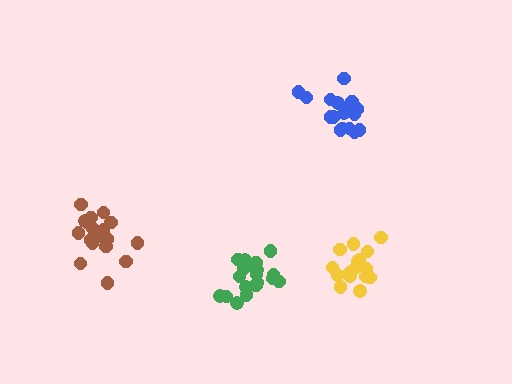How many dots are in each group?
Group 1: 21 dots, Group 2: 20 dots, Group 3: 18 dots, Group 4: 20 dots (79 total).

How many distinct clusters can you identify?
There are 4 distinct clusters.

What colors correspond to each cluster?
The clusters are colored: yellow, brown, blue, green.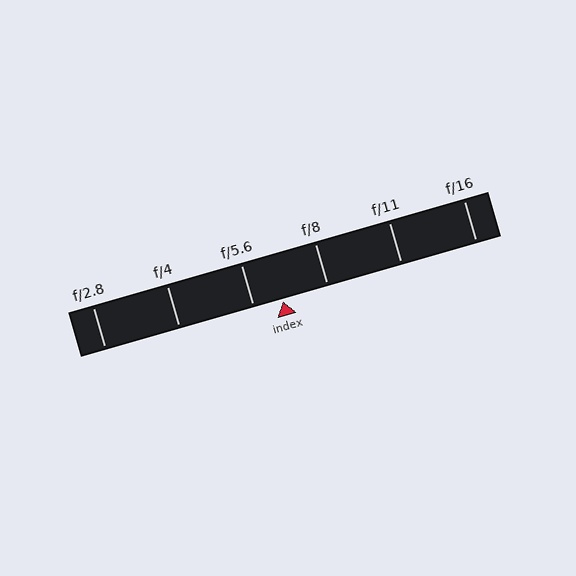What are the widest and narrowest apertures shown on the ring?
The widest aperture shown is f/2.8 and the narrowest is f/16.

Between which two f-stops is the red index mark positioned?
The index mark is between f/5.6 and f/8.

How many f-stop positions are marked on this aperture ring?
There are 6 f-stop positions marked.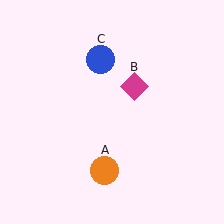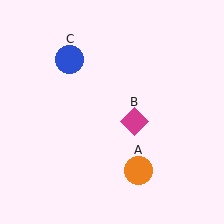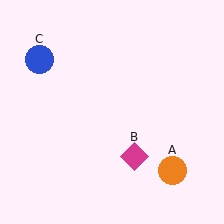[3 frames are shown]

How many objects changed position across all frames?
3 objects changed position: orange circle (object A), magenta diamond (object B), blue circle (object C).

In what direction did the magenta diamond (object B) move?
The magenta diamond (object B) moved down.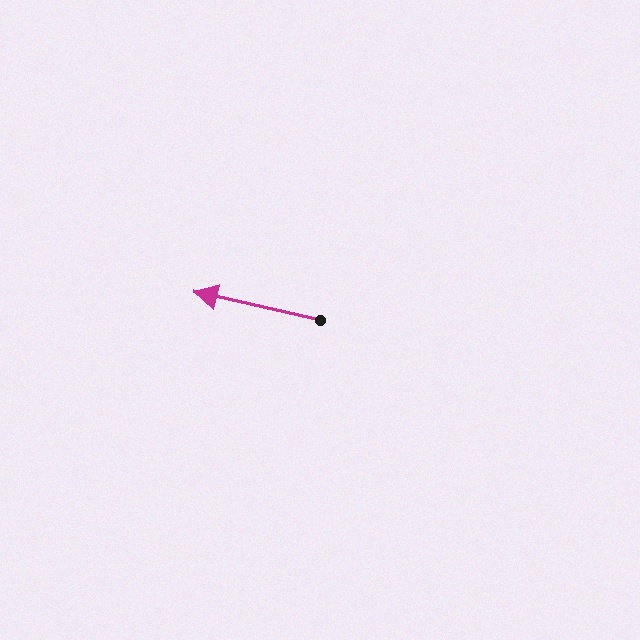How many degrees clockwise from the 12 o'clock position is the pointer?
Approximately 283 degrees.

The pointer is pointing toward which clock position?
Roughly 9 o'clock.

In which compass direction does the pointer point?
West.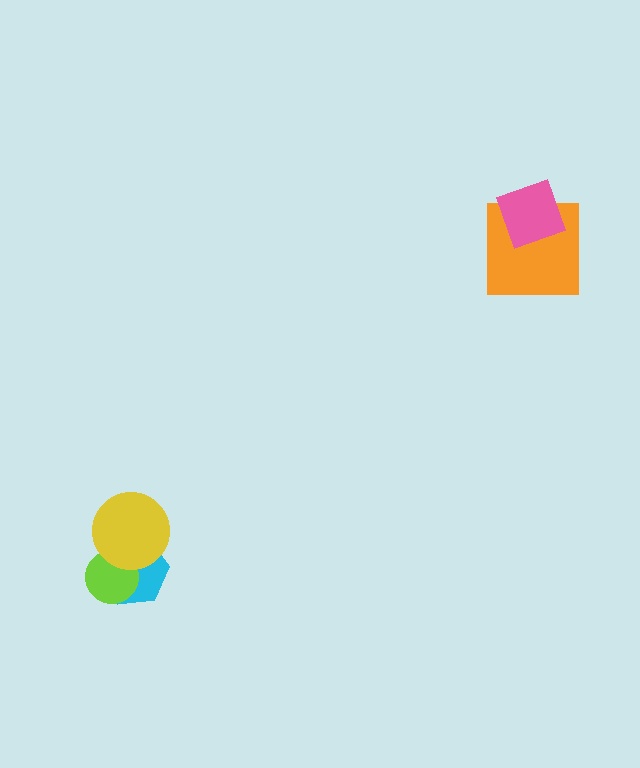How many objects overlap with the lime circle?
2 objects overlap with the lime circle.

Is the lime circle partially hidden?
Yes, it is partially covered by another shape.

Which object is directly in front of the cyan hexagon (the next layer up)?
The lime circle is directly in front of the cyan hexagon.